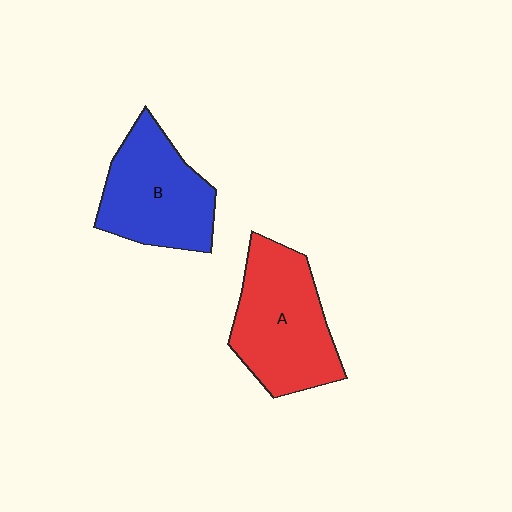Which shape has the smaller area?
Shape B (blue).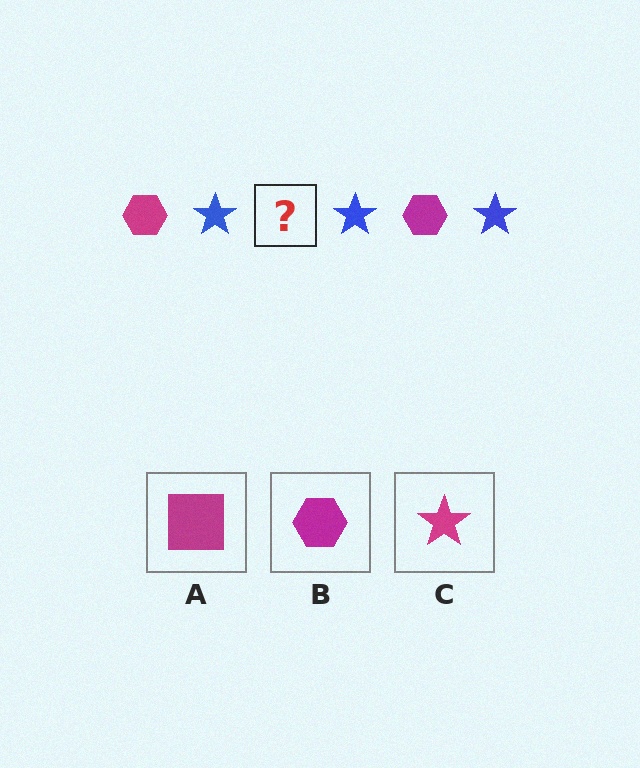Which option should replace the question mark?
Option B.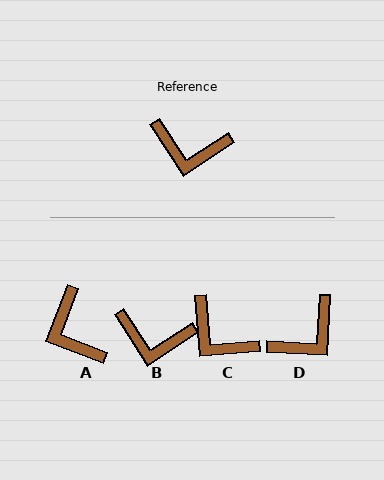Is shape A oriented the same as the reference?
No, it is off by about 54 degrees.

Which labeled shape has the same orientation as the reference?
B.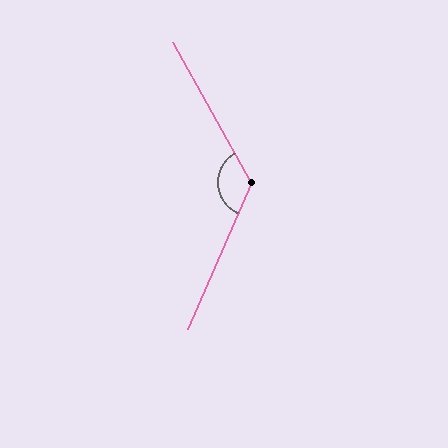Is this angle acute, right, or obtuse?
It is obtuse.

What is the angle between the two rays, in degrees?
Approximately 127 degrees.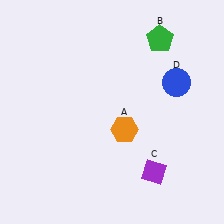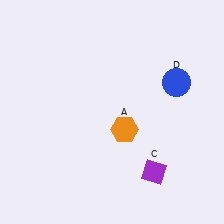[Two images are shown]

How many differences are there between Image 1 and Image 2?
There is 1 difference between the two images.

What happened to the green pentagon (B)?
The green pentagon (B) was removed in Image 2. It was in the top-right area of Image 1.